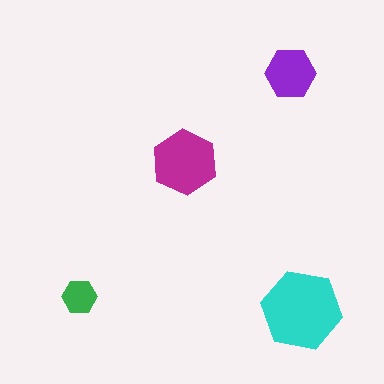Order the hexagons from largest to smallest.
the cyan one, the magenta one, the purple one, the green one.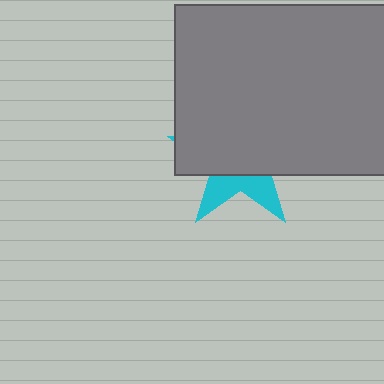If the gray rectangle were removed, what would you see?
You would see the complete cyan star.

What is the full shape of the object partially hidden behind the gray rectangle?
The partially hidden object is a cyan star.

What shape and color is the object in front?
The object in front is a gray rectangle.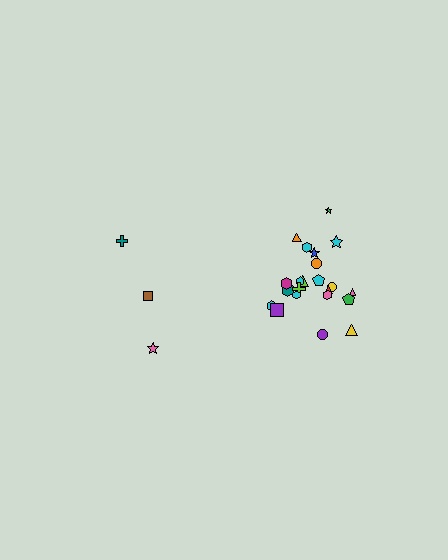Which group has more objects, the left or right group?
The right group.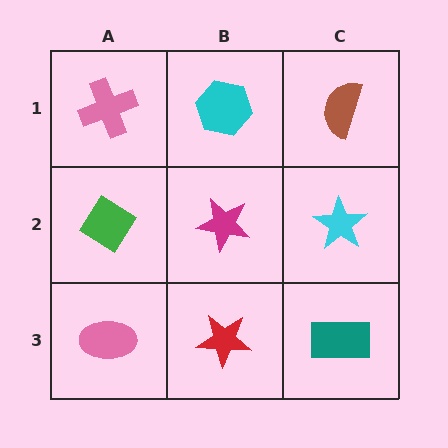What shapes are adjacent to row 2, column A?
A pink cross (row 1, column A), a pink ellipse (row 3, column A), a magenta star (row 2, column B).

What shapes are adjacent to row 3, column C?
A cyan star (row 2, column C), a red star (row 3, column B).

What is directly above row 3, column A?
A green diamond.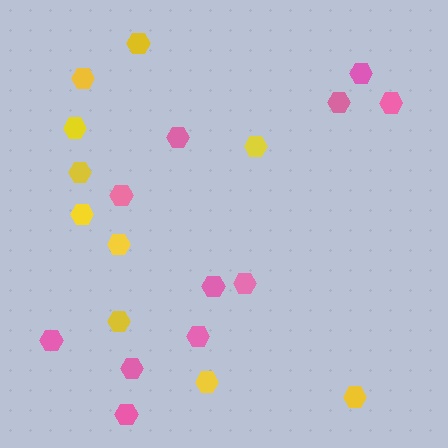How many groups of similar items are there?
There are 2 groups: one group of pink hexagons (11) and one group of yellow hexagons (10).